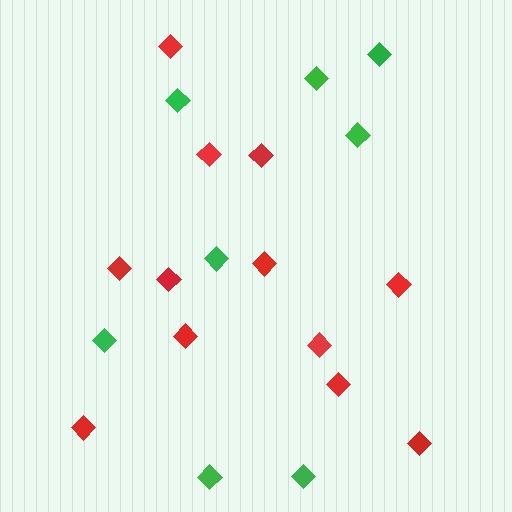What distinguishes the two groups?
There are 2 groups: one group of red diamonds (12) and one group of green diamonds (8).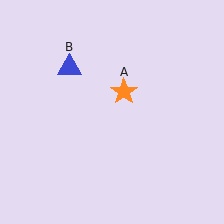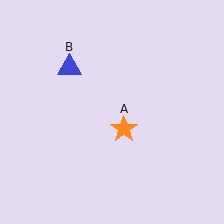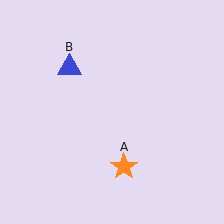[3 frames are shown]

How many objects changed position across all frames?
1 object changed position: orange star (object A).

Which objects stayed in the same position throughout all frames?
Blue triangle (object B) remained stationary.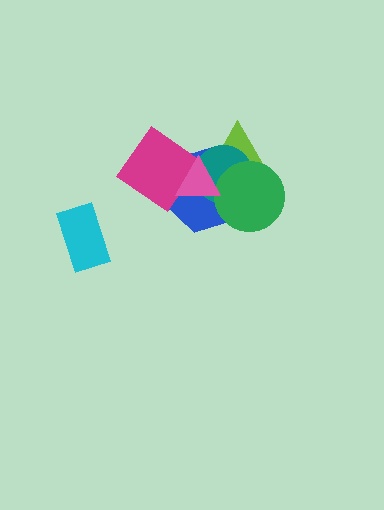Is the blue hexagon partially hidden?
Yes, it is partially covered by another shape.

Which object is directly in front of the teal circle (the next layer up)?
The magenta diamond is directly in front of the teal circle.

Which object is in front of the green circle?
The pink triangle is in front of the green circle.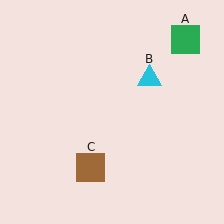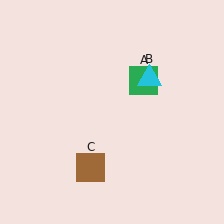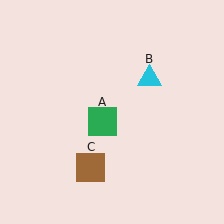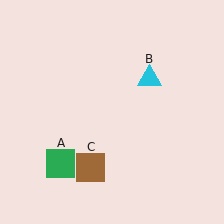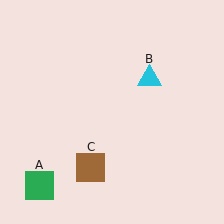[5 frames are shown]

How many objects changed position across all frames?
1 object changed position: green square (object A).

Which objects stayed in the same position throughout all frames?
Cyan triangle (object B) and brown square (object C) remained stationary.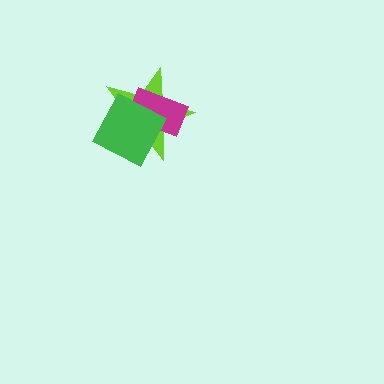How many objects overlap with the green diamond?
2 objects overlap with the green diamond.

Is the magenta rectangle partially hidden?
Yes, it is partially covered by another shape.